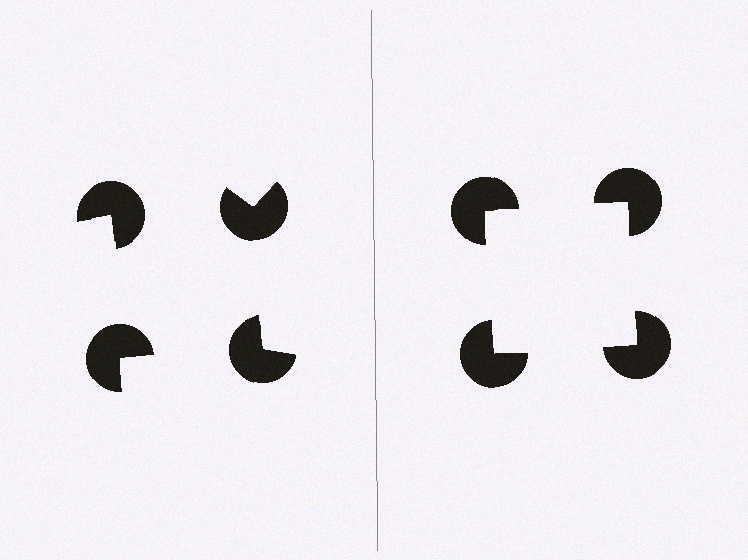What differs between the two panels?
The pac-man discs are positioned identically on both sides; only the wedge orientations differ. On the right they align to a square; on the left they are misaligned.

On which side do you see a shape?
An illusory square appears on the right side. On the left side the wedge cuts are rotated, so no coherent shape forms.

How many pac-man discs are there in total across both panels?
8 — 4 on each side.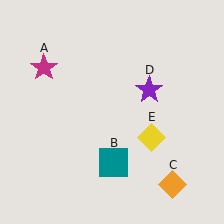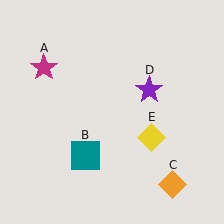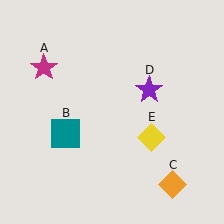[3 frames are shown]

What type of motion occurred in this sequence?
The teal square (object B) rotated clockwise around the center of the scene.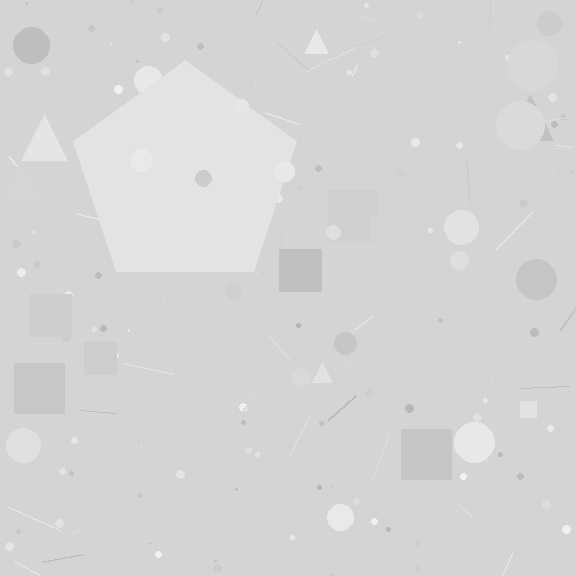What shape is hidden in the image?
A pentagon is hidden in the image.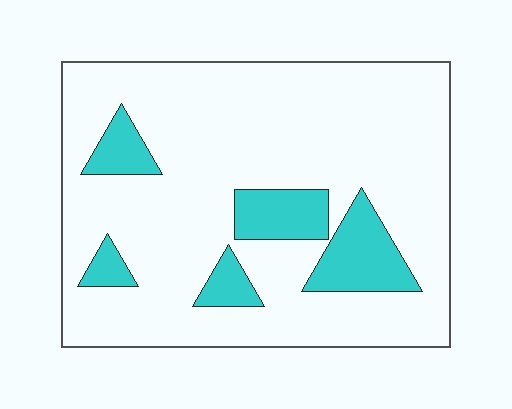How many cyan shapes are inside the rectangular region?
5.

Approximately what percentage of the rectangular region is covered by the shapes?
Approximately 15%.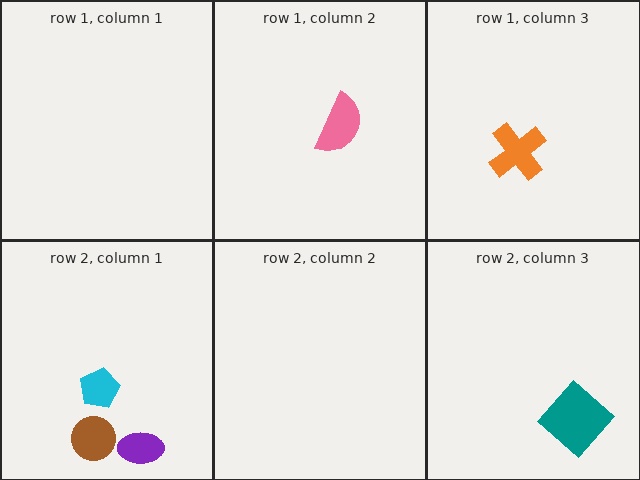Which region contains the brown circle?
The row 2, column 1 region.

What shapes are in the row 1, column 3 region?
The orange cross.